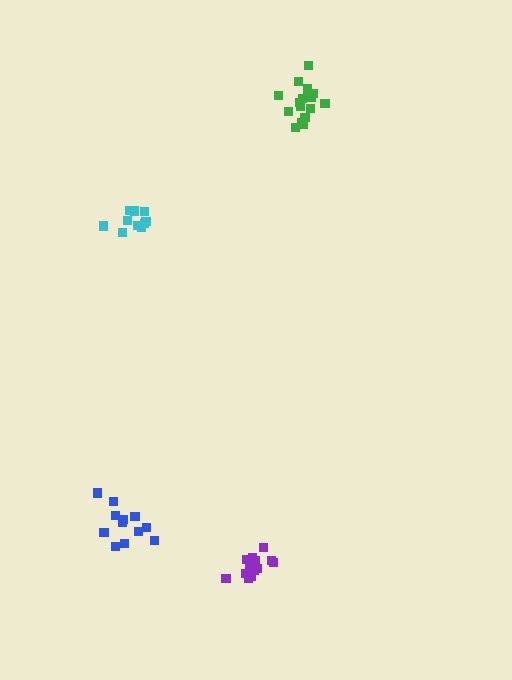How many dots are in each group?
Group 1: 16 dots, Group 2: 14 dots, Group 3: 12 dots, Group 4: 10 dots (52 total).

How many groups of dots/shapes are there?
There are 4 groups.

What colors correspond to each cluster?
The clusters are colored: green, purple, blue, cyan.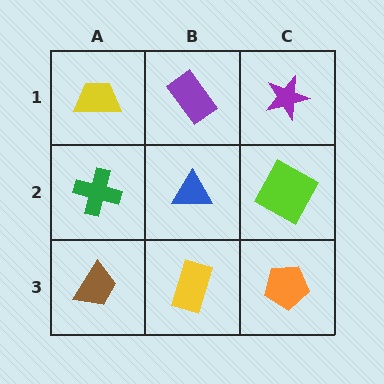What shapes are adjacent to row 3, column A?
A green cross (row 2, column A), a yellow rectangle (row 3, column B).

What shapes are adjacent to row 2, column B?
A purple rectangle (row 1, column B), a yellow rectangle (row 3, column B), a green cross (row 2, column A), a lime square (row 2, column C).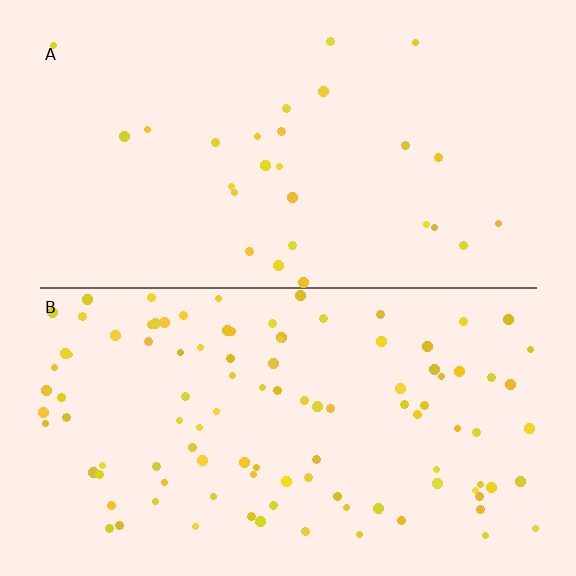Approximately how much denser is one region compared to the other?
Approximately 3.8× — region B over region A.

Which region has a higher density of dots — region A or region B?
B (the bottom).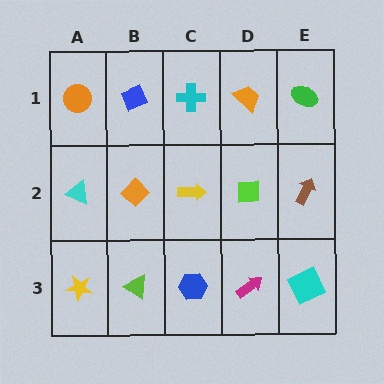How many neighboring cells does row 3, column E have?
2.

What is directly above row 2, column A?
An orange circle.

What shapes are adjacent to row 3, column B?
An orange diamond (row 2, column B), a yellow star (row 3, column A), a blue hexagon (row 3, column C).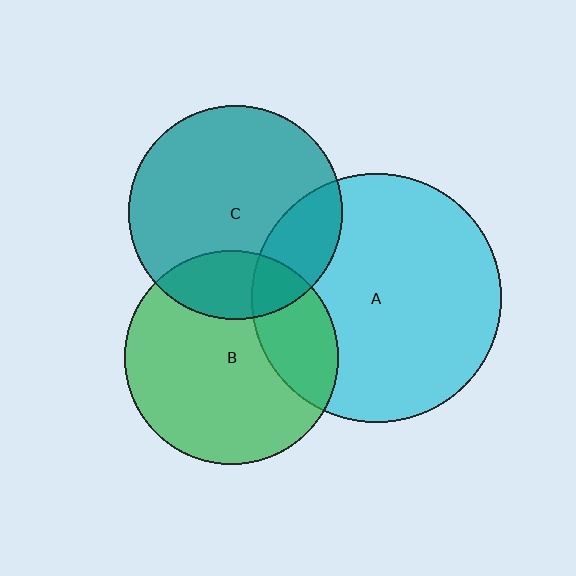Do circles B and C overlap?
Yes.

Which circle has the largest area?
Circle A (cyan).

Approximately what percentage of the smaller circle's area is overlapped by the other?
Approximately 20%.